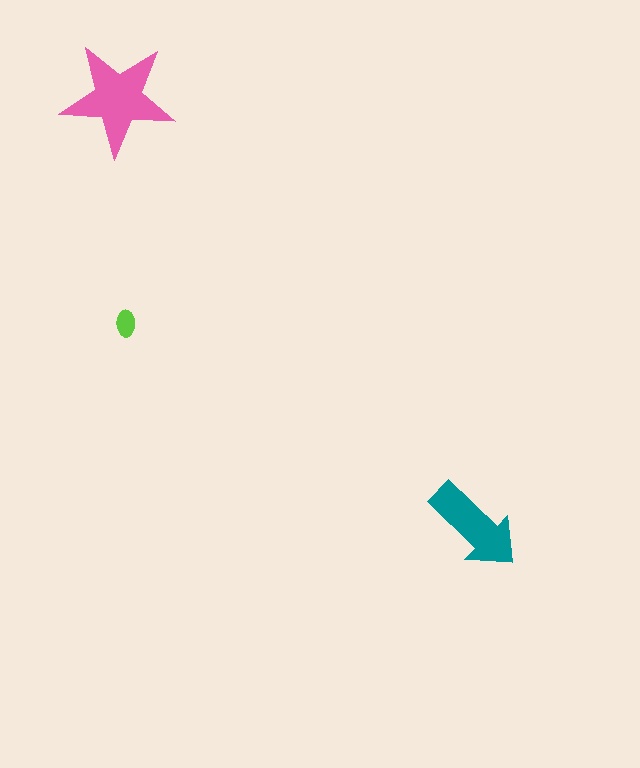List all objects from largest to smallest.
The pink star, the teal arrow, the lime ellipse.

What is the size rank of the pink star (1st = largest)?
1st.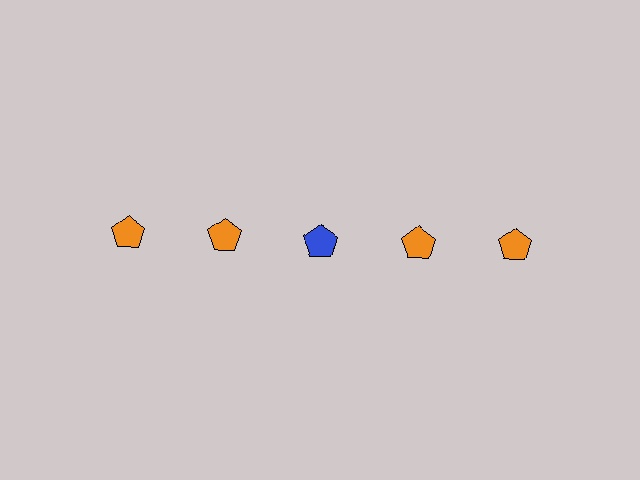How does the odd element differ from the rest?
It has a different color: blue instead of orange.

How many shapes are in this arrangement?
There are 5 shapes arranged in a grid pattern.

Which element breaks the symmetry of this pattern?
The blue pentagon in the top row, center column breaks the symmetry. All other shapes are orange pentagons.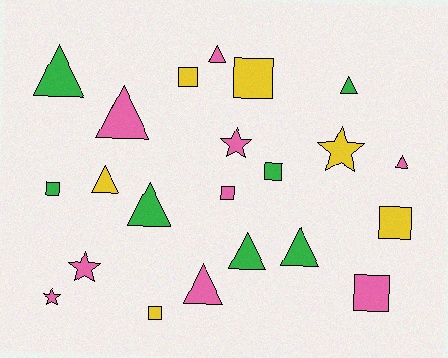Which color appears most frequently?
Pink, with 9 objects.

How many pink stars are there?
There are 3 pink stars.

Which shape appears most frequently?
Triangle, with 10 objects.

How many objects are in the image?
There are 22 objects.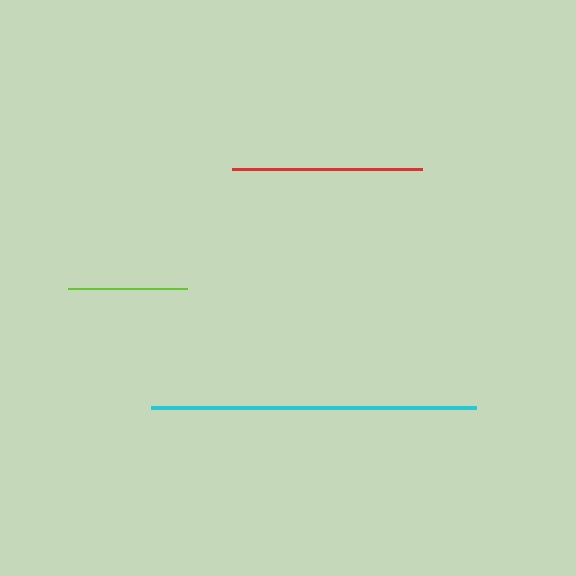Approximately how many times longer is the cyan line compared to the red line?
The cyan line is approximately 1.7 times the length of the red line.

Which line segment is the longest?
The cyan line is the longest at approximately 325 pixels.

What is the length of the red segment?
The red segment is approximately 189 pixels long.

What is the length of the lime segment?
The lime segment is approximately 119 pixels long.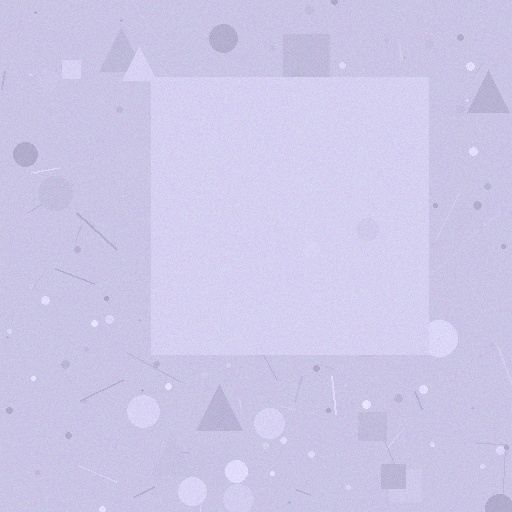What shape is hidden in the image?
A square is hidden in the image.